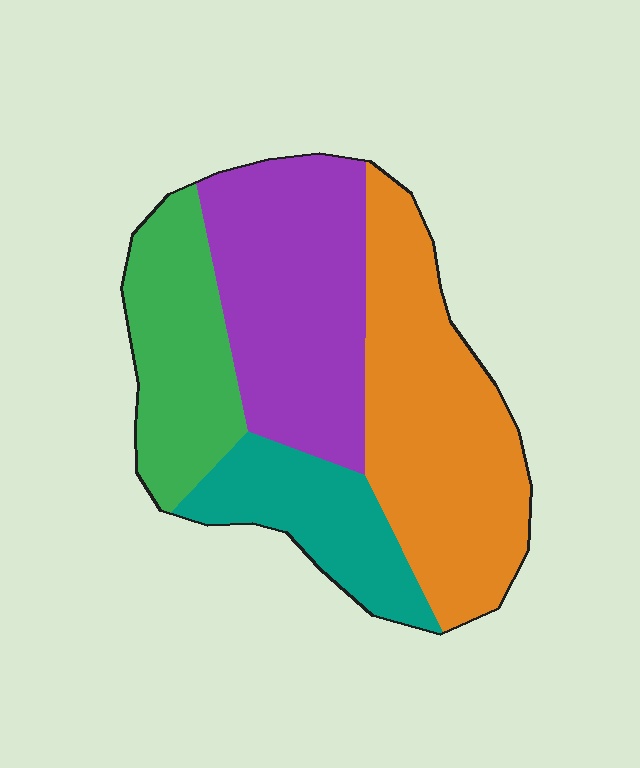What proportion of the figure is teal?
Teal takes up about one sixth (1/6) of the figure.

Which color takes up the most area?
Orange, at roughly 35%.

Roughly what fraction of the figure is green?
Green takes up less than a quarter of the figure.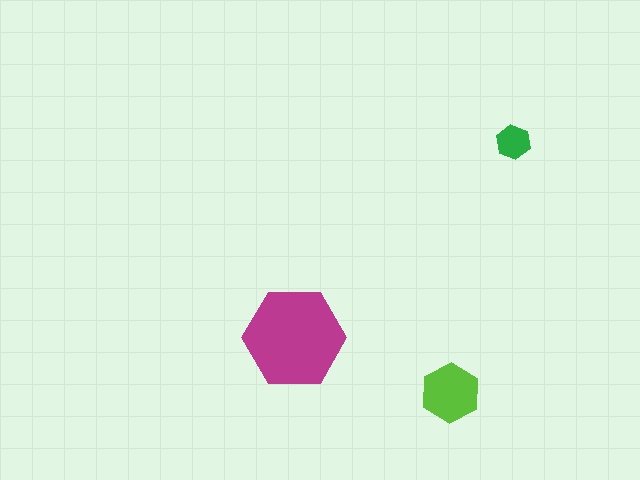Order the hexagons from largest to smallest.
the magenta one, the lime one, the green one.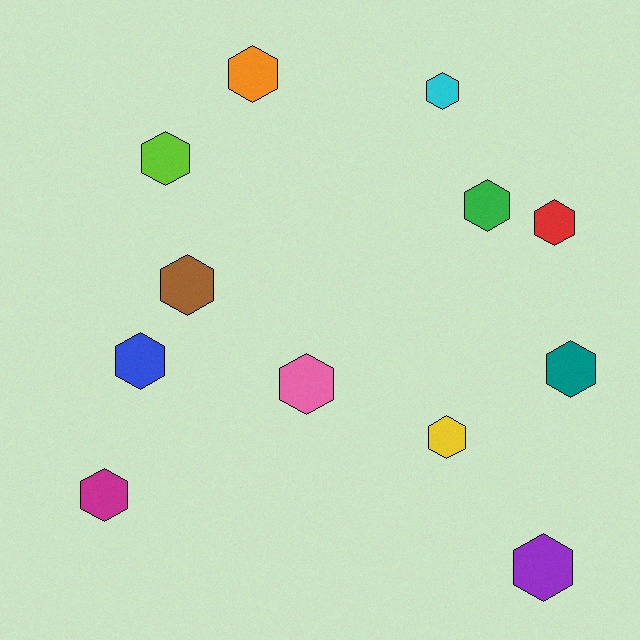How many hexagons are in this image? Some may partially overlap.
There are 12 hexagons.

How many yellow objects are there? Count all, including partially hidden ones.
There is 1 yellow object.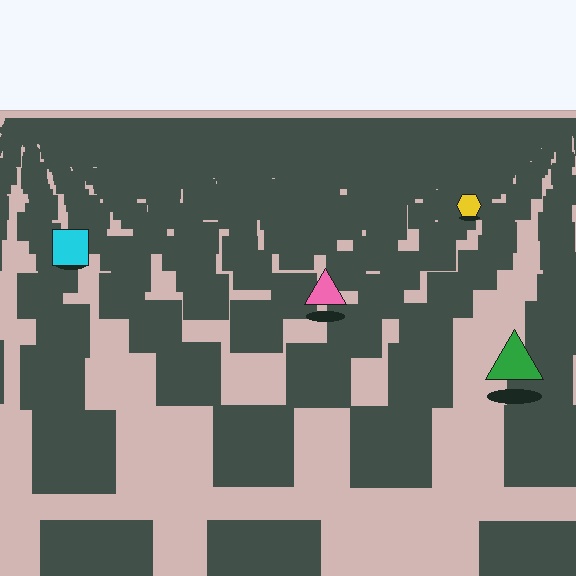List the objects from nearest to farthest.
From nearest to farthest: the green triangle, the pink triangle, the cyan square, the yellow hexagon.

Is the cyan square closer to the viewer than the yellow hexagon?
Yes. The cyan square is closer — you can tell from the texture gradient: the ground texture is coarser near it.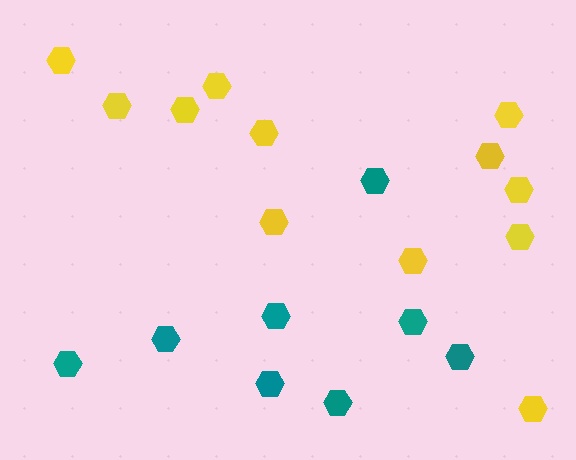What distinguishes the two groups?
There are 2 groups: one group of teal hexagons (8) and one group of yellow hexagons (12).